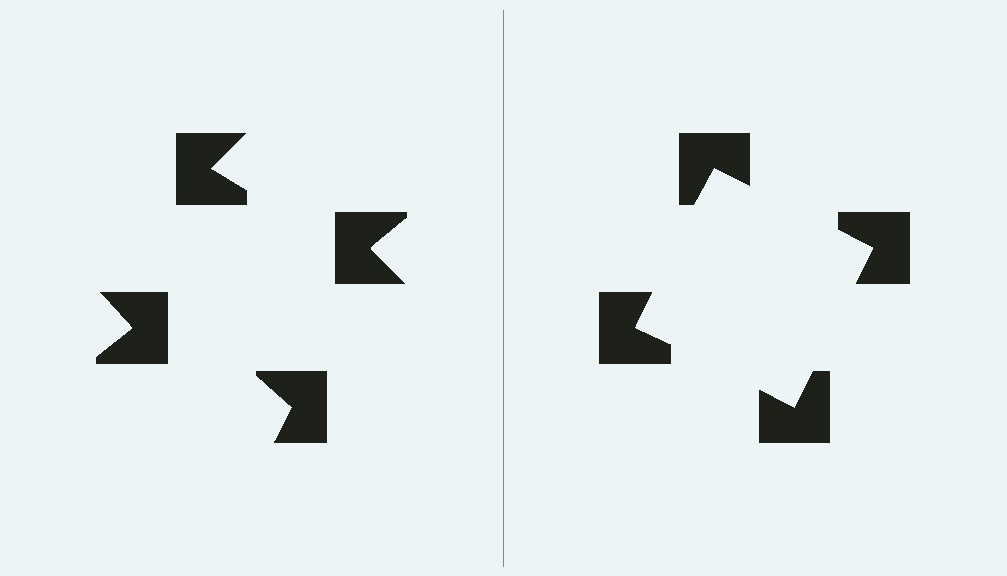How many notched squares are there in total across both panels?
8 — 4 on each side.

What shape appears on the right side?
An illusory square.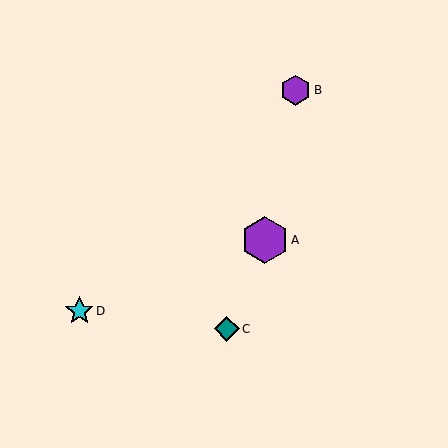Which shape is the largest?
The purple hexagon (labeled A) is the largest.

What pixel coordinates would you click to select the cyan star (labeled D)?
Click at (79, 311) to select the cyan star D.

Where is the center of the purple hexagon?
The center of the purple hexagon is at (296, 90).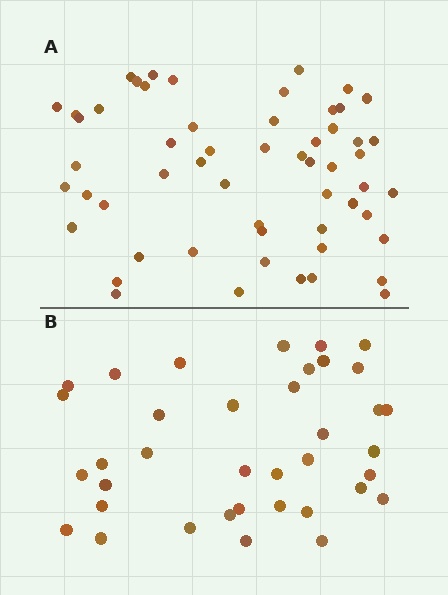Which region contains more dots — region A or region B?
Region A (the top region) has more dots.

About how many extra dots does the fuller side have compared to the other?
Region A has approximately 20 more dots than region B.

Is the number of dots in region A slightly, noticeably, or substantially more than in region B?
Region A has substantially more. The ratio is roughly 1.5 to 1.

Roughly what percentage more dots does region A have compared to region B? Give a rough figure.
About 50% more.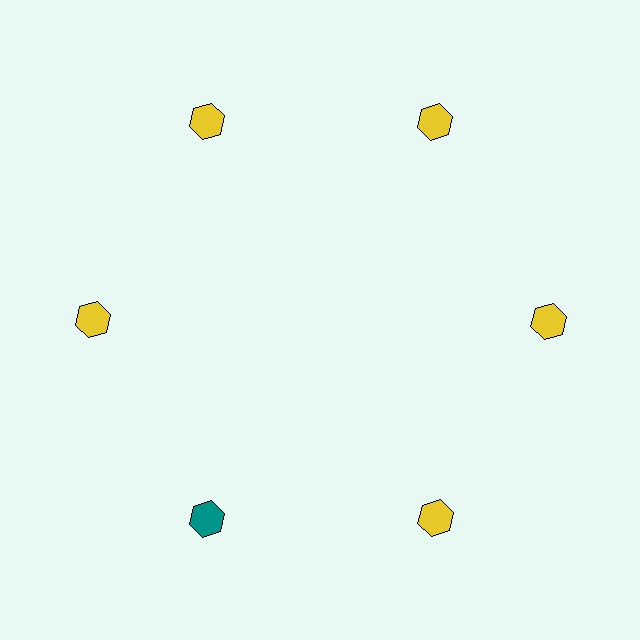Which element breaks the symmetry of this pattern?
The teal hexagon at roughly the 7 o'clock position breaks the symmetry. All other shapes are yellow hexagons.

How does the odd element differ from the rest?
It has a different color: teal instead of yellow.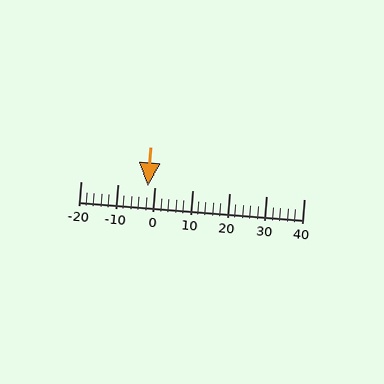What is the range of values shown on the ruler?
The ruler shows values from -20 to 40.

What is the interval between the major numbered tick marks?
The major tick marks are spaced 10 units apart.